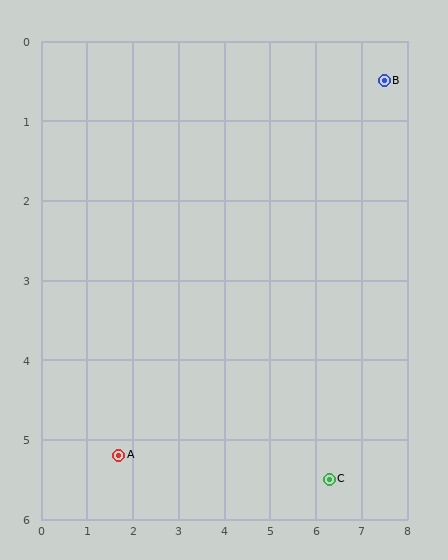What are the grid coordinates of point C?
Point C is at approximately (6.3, 5.5).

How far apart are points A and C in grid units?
Points A and C are about 4.6 grid units apart.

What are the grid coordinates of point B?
Point B is at approximately (7.5, 0.5).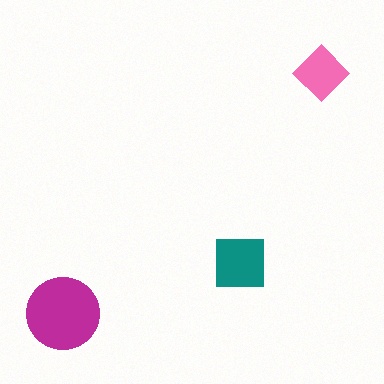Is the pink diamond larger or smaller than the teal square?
Smaller.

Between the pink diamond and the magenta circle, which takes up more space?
The magenta circle.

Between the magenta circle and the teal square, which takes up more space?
The magenta circle.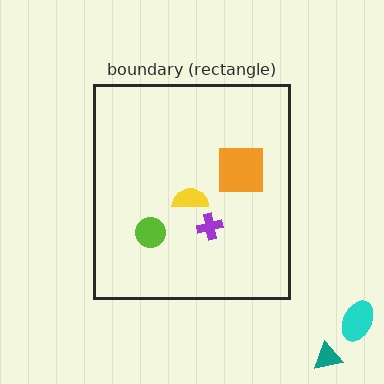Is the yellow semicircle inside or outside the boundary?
Inside.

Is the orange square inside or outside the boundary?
Inside.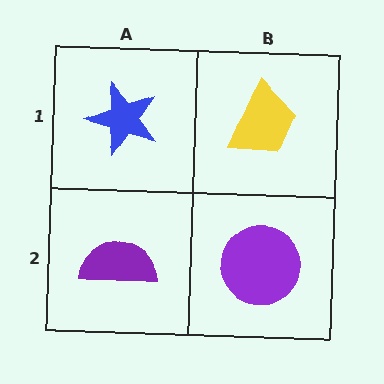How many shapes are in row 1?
2 shapes.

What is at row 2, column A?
A purple semicircle.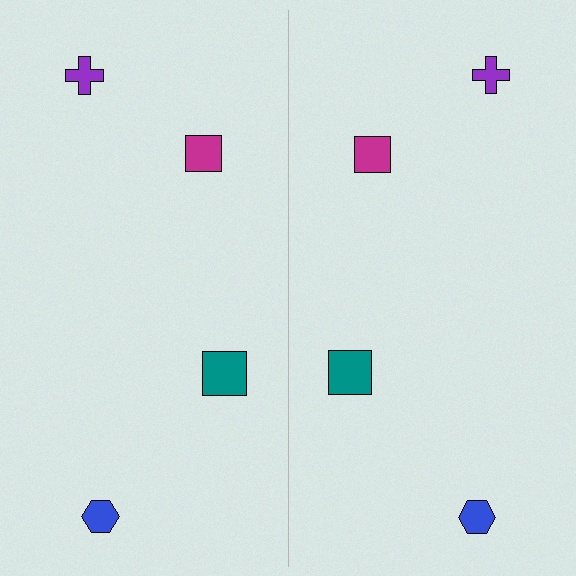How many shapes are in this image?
There are 8 shapes in this image.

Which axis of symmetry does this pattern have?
The pattern has a vertical axis of symmetry running through the center of the image.